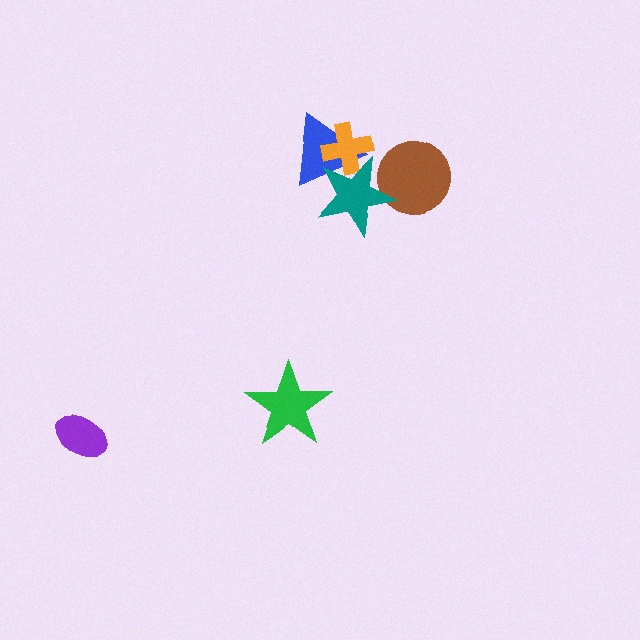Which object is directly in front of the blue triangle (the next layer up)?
The orange cross is directly in front of the blue triangle.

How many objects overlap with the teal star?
3 objects overlap with the teal star.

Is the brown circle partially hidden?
Yes, it is partially covered by another shape.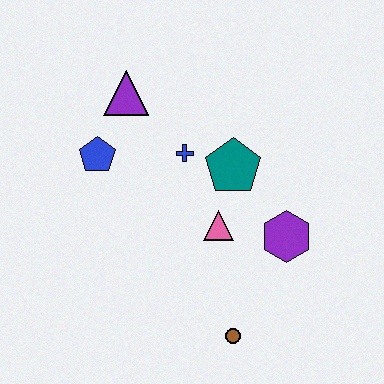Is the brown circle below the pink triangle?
Yes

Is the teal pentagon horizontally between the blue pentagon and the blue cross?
No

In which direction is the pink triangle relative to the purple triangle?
The pink triangle is below the purple triangle.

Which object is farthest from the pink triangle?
The purple triangle is farthest from the pink triangle.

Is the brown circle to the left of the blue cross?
No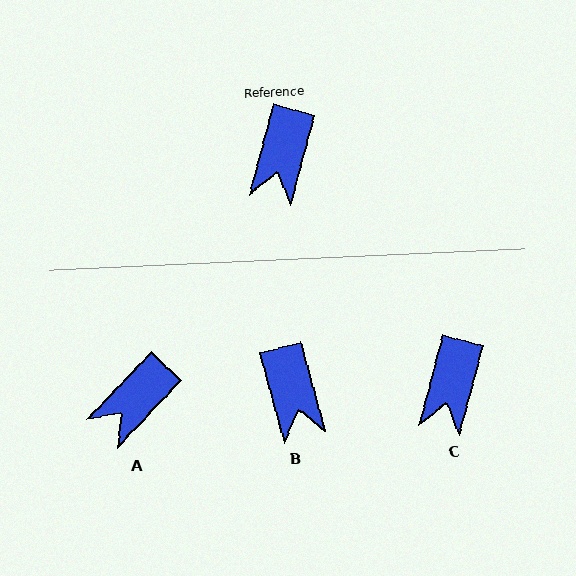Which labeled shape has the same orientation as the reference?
C.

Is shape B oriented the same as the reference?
No, it is off by about 30 degrees.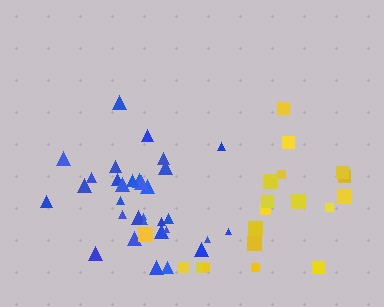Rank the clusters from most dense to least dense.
blue, yellow.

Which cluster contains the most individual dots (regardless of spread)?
Blue (32).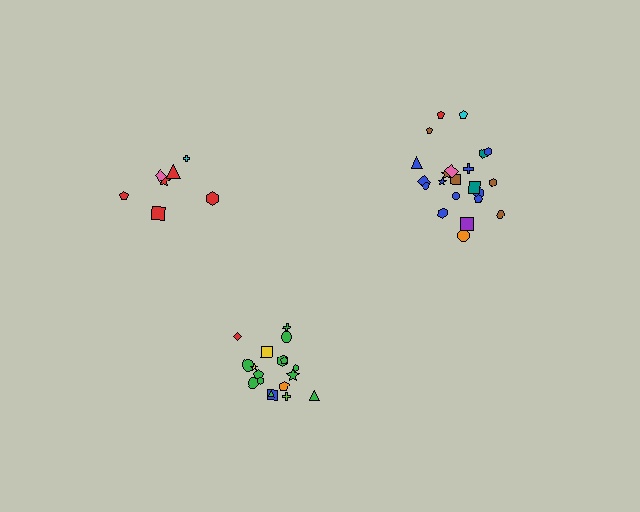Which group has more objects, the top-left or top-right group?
The top-right group.